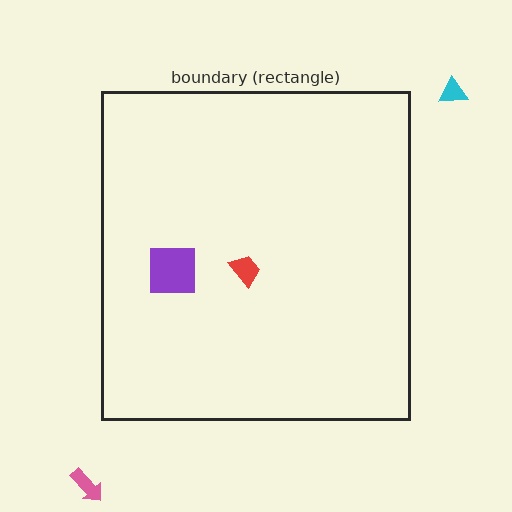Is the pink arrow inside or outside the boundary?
Outside.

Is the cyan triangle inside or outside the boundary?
Outside.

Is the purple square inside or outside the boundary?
Inside.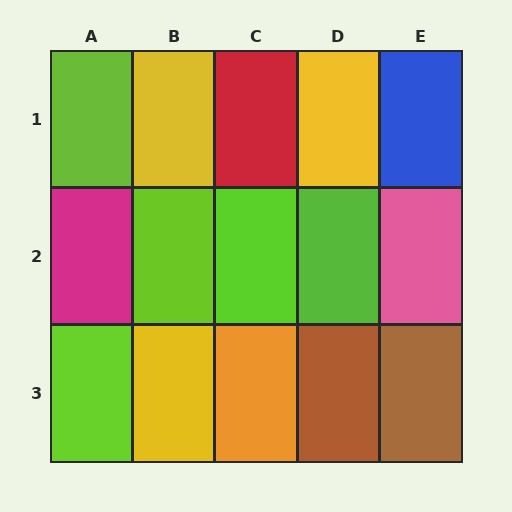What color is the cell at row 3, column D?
Brown.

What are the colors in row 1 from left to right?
Lime, yellow, red, yellow, blue.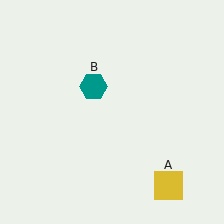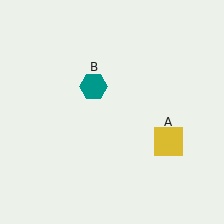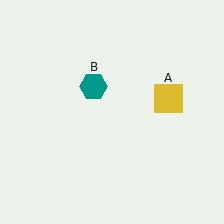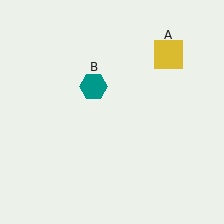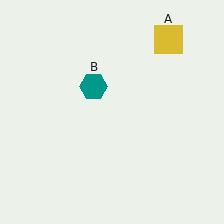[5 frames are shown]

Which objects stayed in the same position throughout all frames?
Teal hexagon (object B) remained stationary.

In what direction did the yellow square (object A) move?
The yellow square (object A) moved up.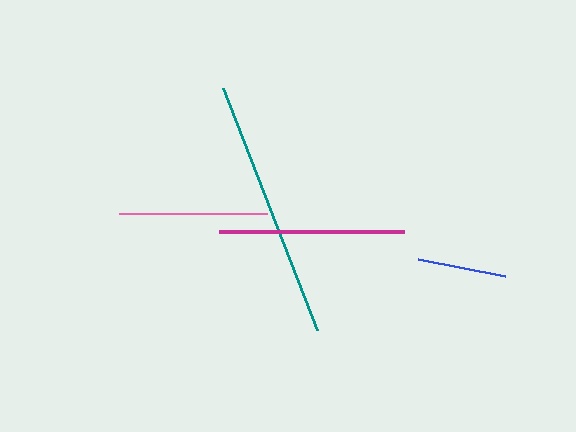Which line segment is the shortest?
The blue line is the shortest at approximately 89 pixels.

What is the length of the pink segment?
The pink segment is approximately 149 pixels long.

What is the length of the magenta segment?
The magenta segment is approximately 186 pixels long.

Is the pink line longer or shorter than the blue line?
The pink line is longer than the blue line.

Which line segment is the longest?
The teal line is the longest at approximately 260 pixels.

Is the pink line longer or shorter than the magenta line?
The magenta line is longer than the pink line.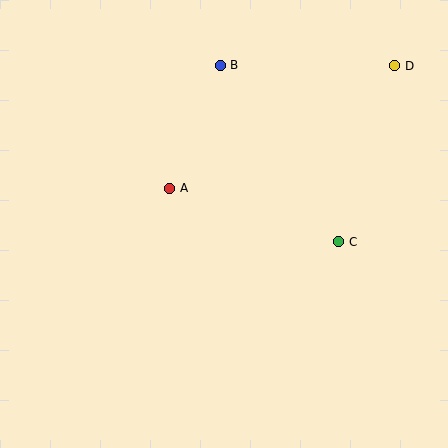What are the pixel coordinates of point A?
Point A is at (170, 189).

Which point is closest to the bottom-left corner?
Point A is closest to the bottom-left corner.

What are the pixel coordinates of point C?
Point C is at (339, 242).